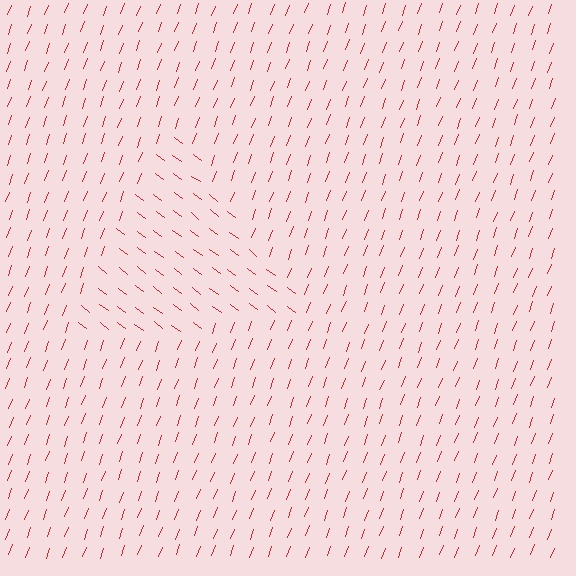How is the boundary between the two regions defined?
The boundary is defined purely by a change in line orientation (approximately 73 degrees difference). All lines are the same color and thickness.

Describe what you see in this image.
The image is filled with small red line segments. A triangle region in the image has lines oriented differently from the surrounding lines, creating a visible texture boundary.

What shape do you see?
I see a triangle.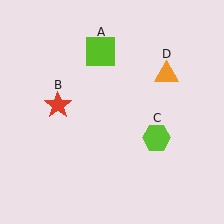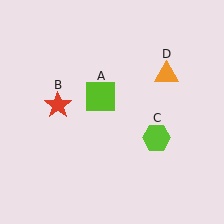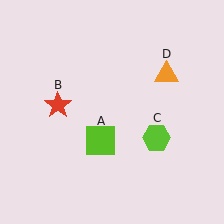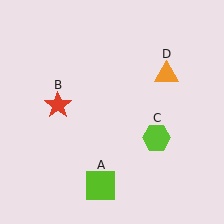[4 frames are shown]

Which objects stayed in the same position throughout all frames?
Red star (object B) and lime hexagon (object C) and orange triangle (object D) remained stationary.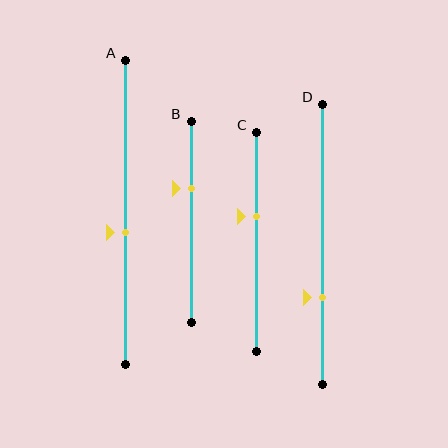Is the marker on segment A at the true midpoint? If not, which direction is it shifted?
No, the marker on segment A is shifted downward by about 6% of the segment length.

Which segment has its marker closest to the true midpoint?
Segment A has its marker closest to the true midpoint.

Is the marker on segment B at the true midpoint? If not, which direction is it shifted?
No, the marker on segment B is shifted upward by about 17% of the segment length.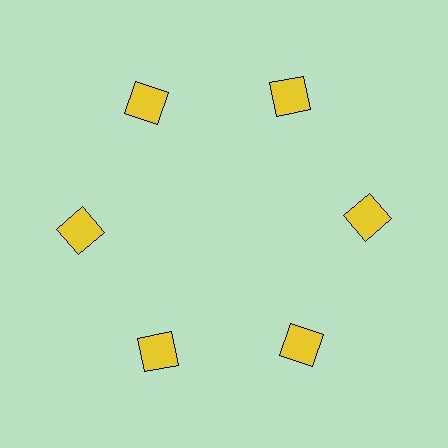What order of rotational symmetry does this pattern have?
This pattern has 6-fold rotational symmetry.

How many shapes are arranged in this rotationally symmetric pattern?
There are 6 shapes, arranged in 6 groups of 1.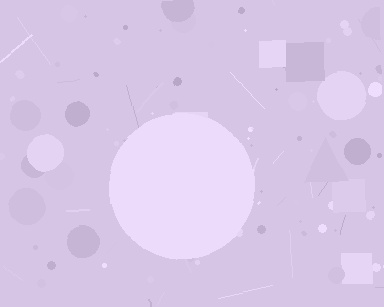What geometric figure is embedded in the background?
A circle is embedded in the background.